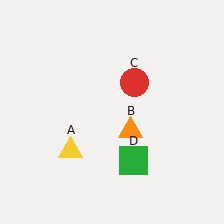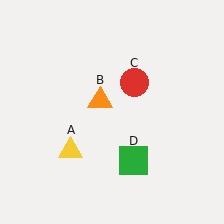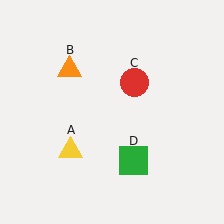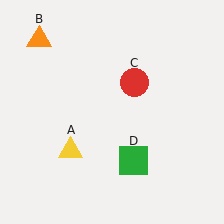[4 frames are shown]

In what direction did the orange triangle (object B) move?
The orange triangle (object B) moved up and to the left.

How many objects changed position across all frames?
1 object changed position: orange triangle (object B).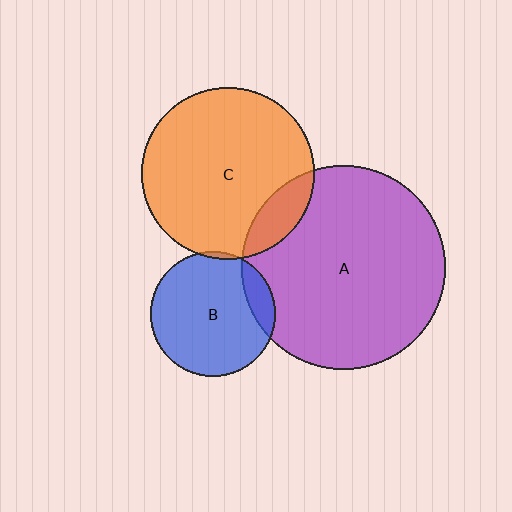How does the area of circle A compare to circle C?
Approximately 1.4 times.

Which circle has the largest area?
Circle A (purple).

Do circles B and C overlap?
Yes.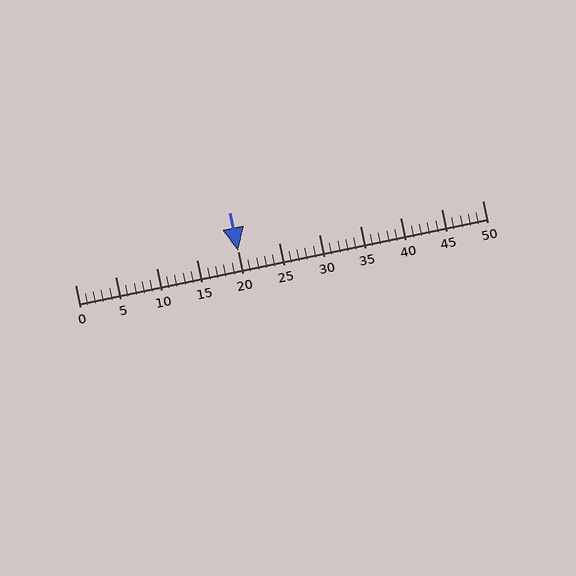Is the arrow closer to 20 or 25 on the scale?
The arrow is closer to 20.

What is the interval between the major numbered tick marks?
The major tick marks are spaced 5 units apart.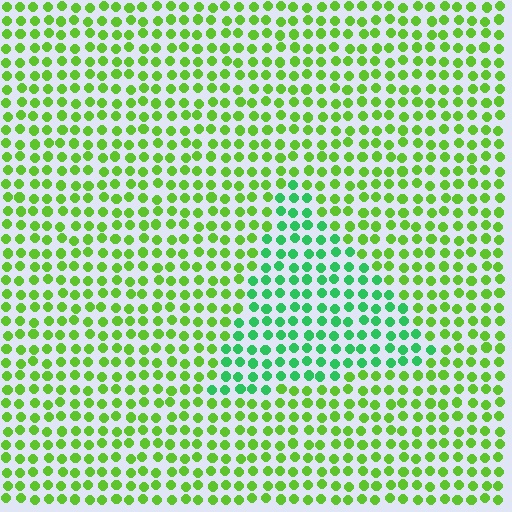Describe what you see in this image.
The image is filled with small lime elements in a uniform arrangement. A triangle-shaped region is visible where the elements are tinted to a slightly different hue, forming a subtle color boundary.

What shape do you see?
I see a triangle.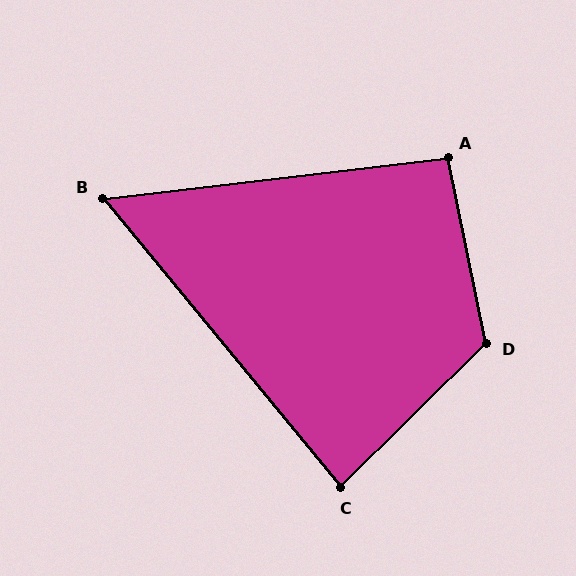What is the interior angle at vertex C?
Approximately 85 degrees (acute).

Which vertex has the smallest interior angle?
B, at approximately 57 degrees.